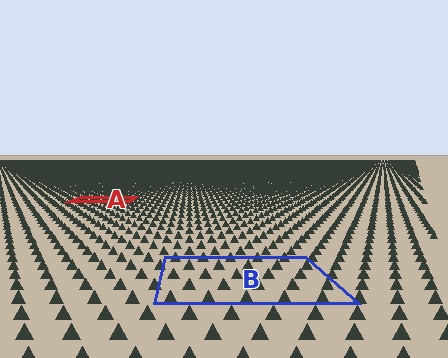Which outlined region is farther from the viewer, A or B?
Region A is farther from the viewer — the texture elements inside it appear smaller and more densely packed.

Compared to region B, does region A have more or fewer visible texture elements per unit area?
Region A has more texture elements per unit area — they are packed more densely because it is farther away.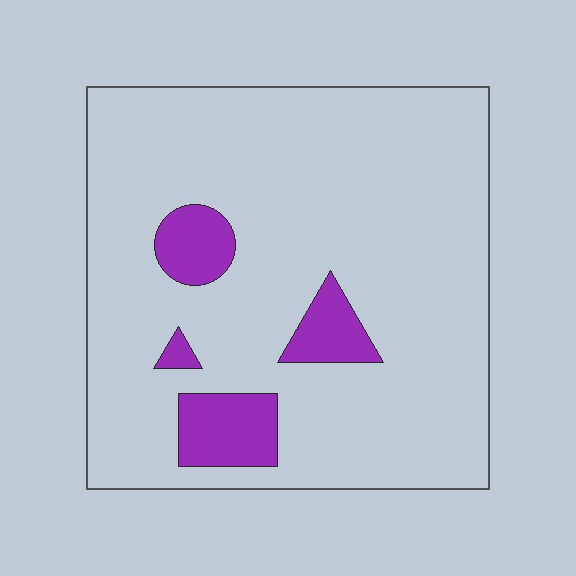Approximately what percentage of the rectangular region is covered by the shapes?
Approximately 10%.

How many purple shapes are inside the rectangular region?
4.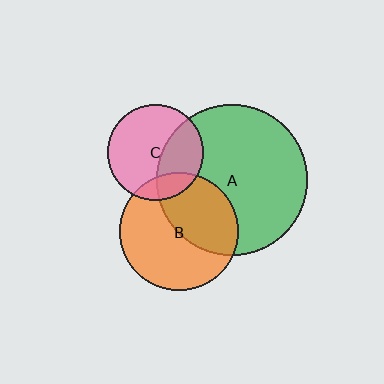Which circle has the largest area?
Circle A (green).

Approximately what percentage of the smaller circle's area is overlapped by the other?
Approximately 15%.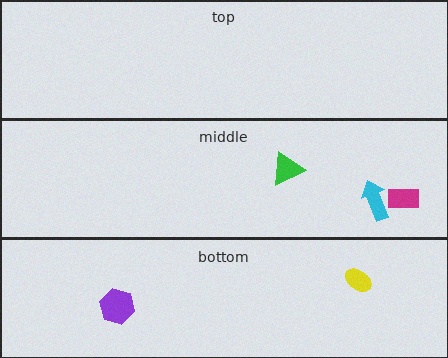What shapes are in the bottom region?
The yellow ellipse, the purple hexagon.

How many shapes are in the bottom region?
2.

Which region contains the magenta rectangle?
The middle region.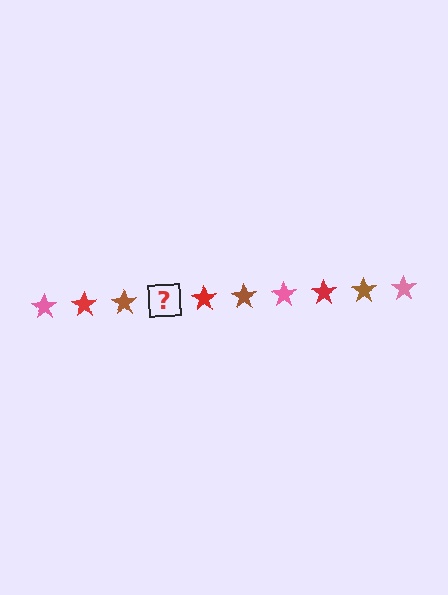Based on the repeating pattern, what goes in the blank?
The blank should be a pink star.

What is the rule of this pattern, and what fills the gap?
The rule is that the pattern cycles through pink, red, brown stars. The gap should be filled with a pink star.